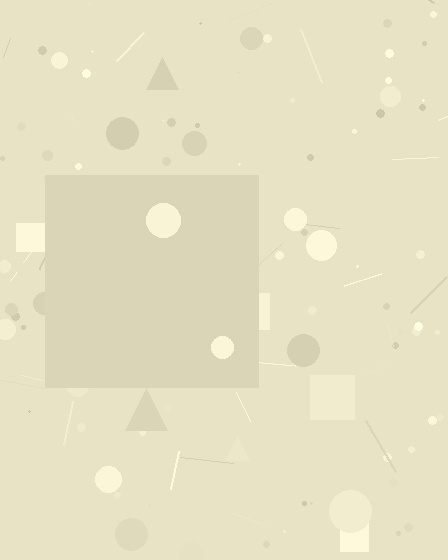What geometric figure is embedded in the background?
A square is embedded in the background.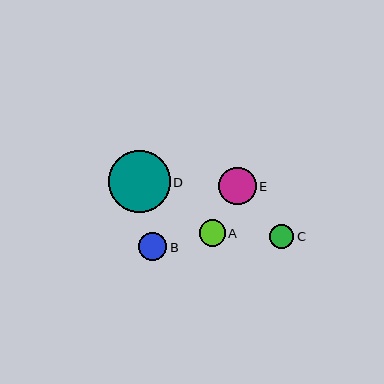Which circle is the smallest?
Circle C is the smallest with a size of approximately 24 pixels.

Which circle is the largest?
Circle D is the largest with a size of approximately 61 pixels.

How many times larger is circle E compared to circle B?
Circle E is approximately 1.3 times the size of circle B.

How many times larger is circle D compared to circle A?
Circle D is approximately 2.3 times the size of circle A.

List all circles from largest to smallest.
From largest to smallest: D, E, B, A, C.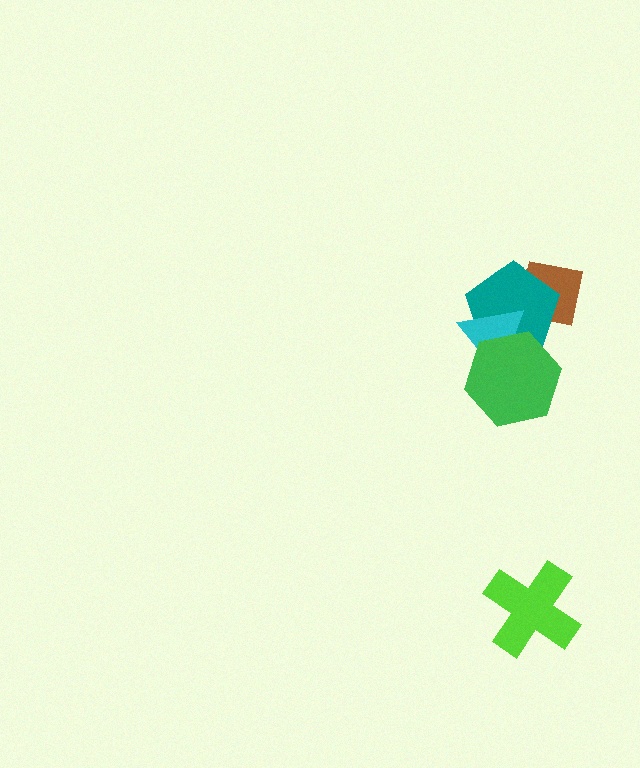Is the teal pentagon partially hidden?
Yes, it is partially covered by another shape.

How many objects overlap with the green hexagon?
2 objects overlap with the green hexagon.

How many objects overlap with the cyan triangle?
2 objects overlap with the cyan triangle.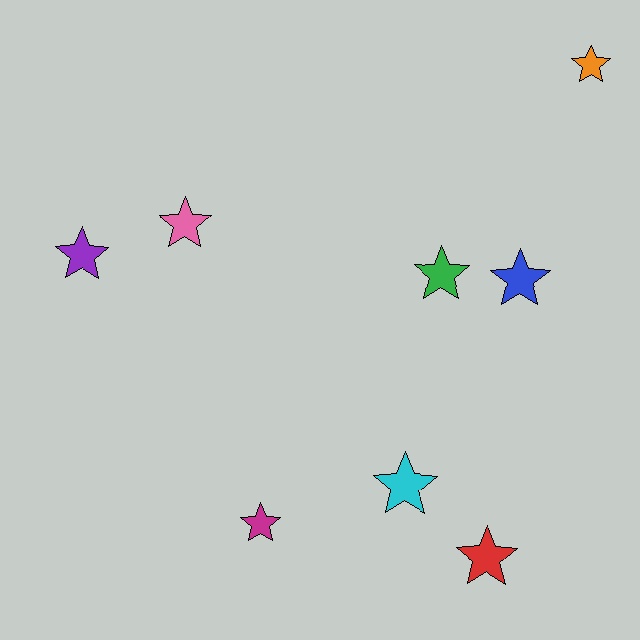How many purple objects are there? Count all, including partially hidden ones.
There is 1 purple object.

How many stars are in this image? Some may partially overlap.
There are 8 stars.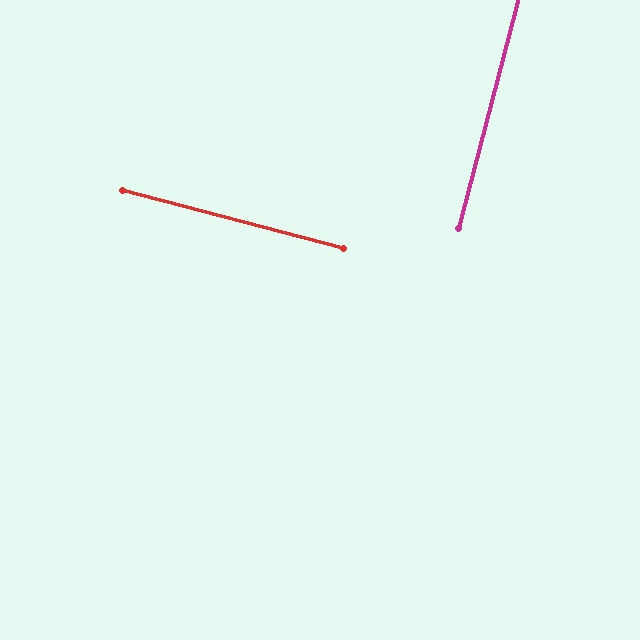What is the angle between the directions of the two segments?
Approximately 90 degrees.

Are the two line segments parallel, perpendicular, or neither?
Perpendicular — they meet at approximately 90°.